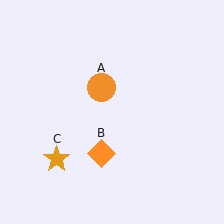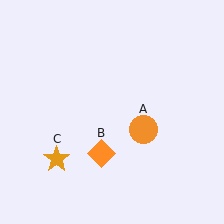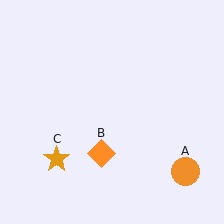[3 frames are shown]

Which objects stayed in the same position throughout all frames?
Orange diamond (object B) and orange star (object C) remained stationary.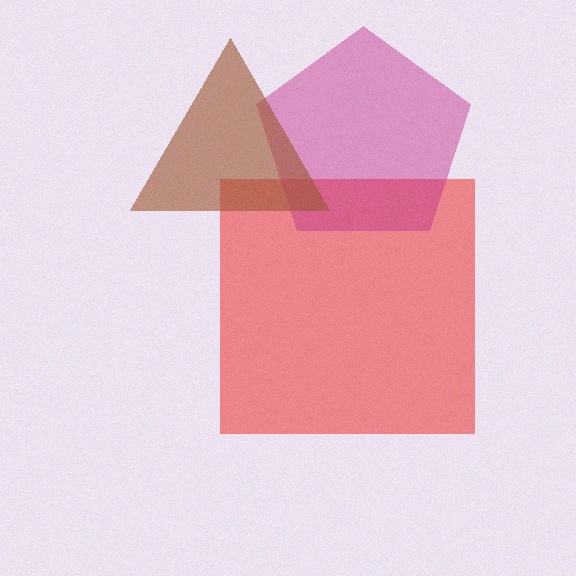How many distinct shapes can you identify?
There are 3 distinct shapes: a red square, a magenta pentagon, a brown triangle.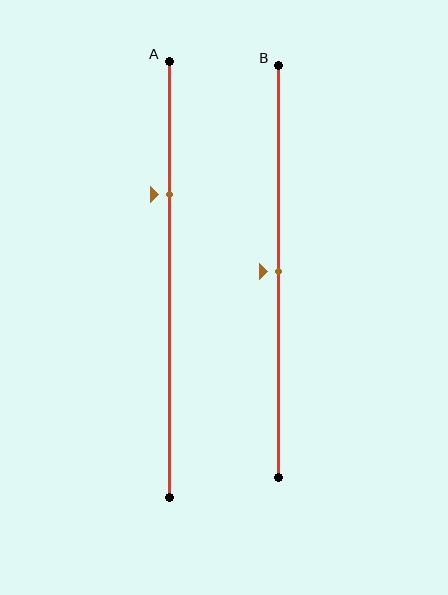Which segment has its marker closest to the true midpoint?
Segment B has its marker closest to the true midpoint.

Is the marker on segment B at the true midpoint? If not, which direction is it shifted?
Yes, the marker on segment B is at the true midpoint.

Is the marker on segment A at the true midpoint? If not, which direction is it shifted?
No, the marker on segment A is shifted upward by about 19% of the segment length.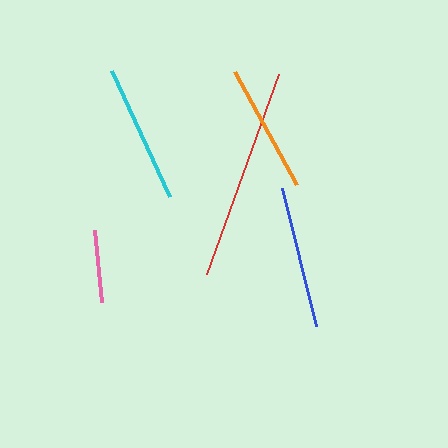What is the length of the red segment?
The red segment is approximately 212 pixels long.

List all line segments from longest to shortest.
From longest to shortest: red, blue, cyan, orange, pink.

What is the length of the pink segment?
The pink segment is approximately 72 pixels long.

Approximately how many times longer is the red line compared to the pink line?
The red line is approximately 2.9 times the length of the pink line.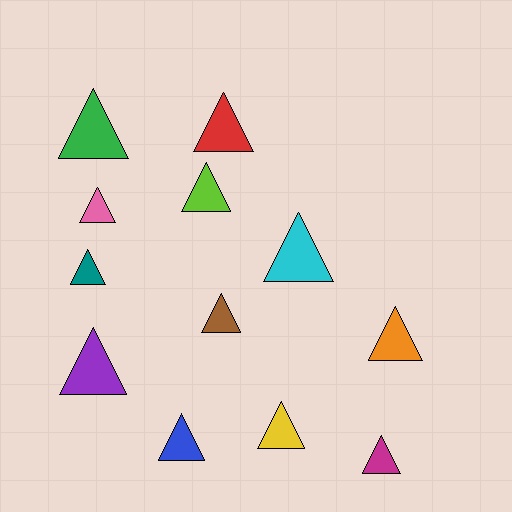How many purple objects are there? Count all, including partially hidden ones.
There is 1 purple object.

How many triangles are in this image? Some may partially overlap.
There are 12 triangles.